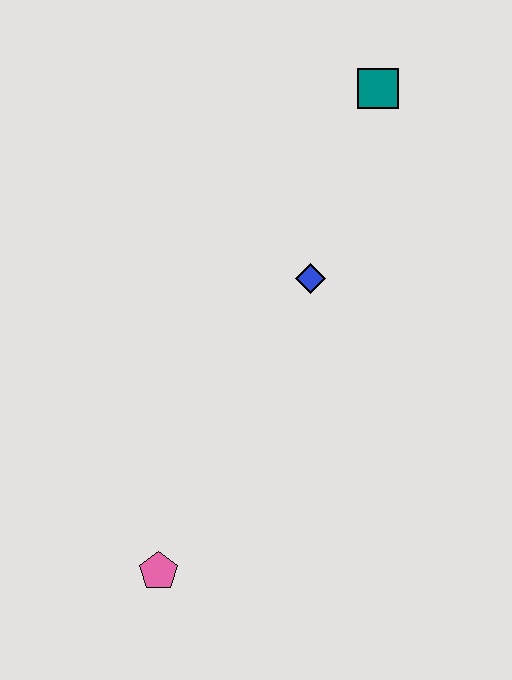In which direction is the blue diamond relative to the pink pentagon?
The blue diamond is above the pink pentagon.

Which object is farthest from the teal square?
The pink pentagon is farthest from the teal square.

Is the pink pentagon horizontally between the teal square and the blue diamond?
No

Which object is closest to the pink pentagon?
The blue diamond is closest to the pink pentagon.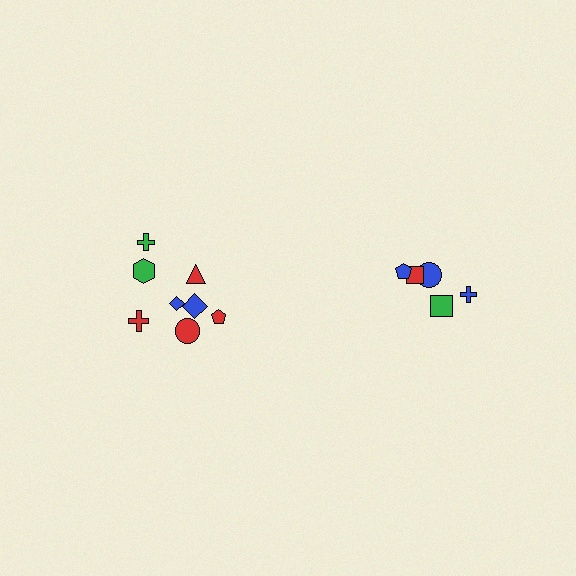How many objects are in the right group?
There are 5 objects.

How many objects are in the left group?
There are 8 objects.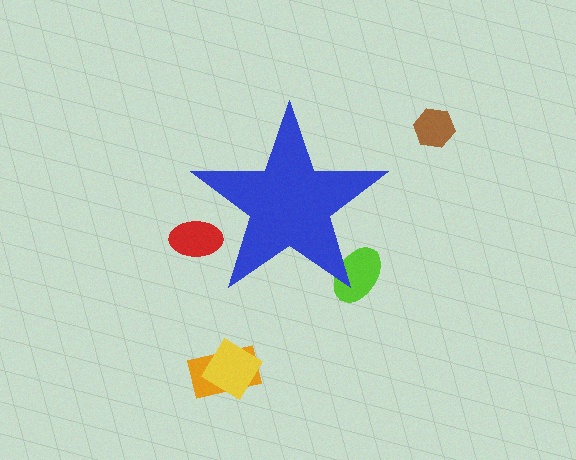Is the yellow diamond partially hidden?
No, the yellow diamond is fully visible.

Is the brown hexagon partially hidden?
No, the brown hexagon is fully visible.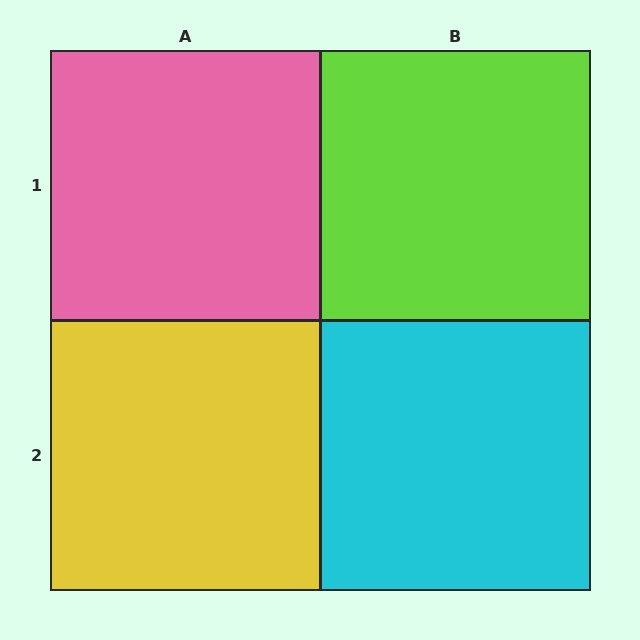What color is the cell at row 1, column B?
Lime.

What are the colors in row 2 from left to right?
Yellow, cyan.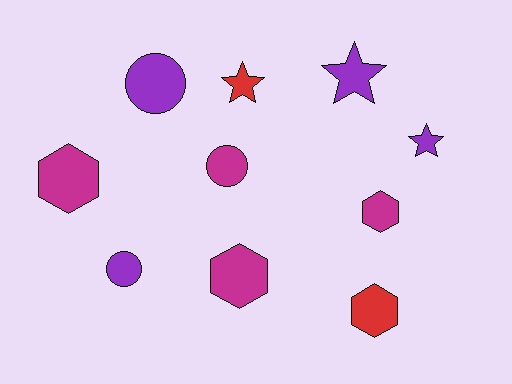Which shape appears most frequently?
Hexagon, with 4 objects.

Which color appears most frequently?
Magenta, with 4 objects.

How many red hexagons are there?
There is 1 red hexagon.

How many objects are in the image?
There are 10 objects.